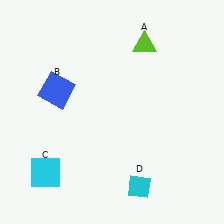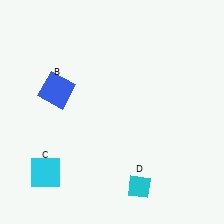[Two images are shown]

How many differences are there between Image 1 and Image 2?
There is 1 difference between the two images.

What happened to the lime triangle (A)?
The lime triangle (A) was removed in Image 2. It was in the top-right area of Image 1.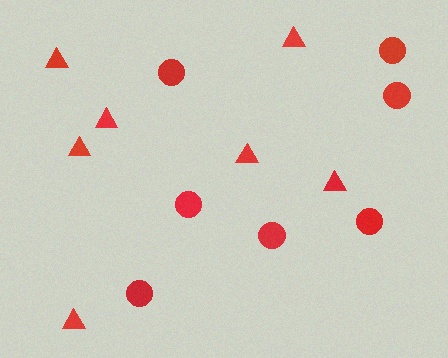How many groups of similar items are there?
There are 2 groups: one group of triangles (7) and one group of circles (7).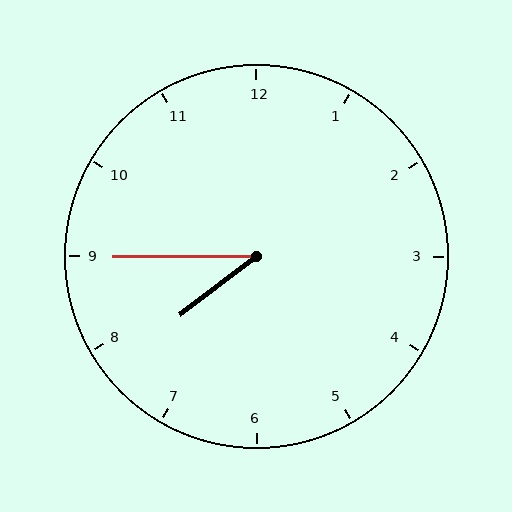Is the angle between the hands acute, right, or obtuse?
It is acute.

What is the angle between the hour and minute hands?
Approximately 38 degrees.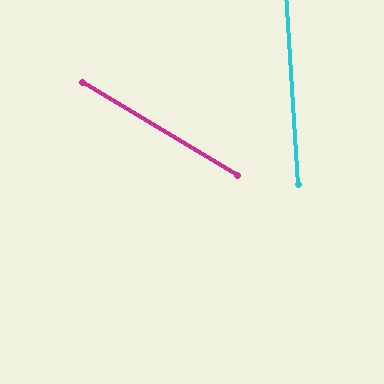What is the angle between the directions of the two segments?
Approximately 56 degrees.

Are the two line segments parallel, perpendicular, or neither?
Neither parallel nor perpendicular — they differ by about 56°.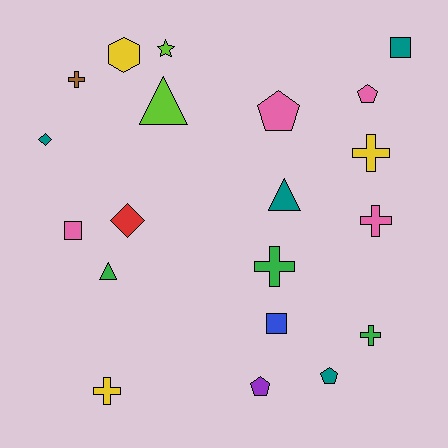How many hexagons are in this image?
There is 1 hexagon.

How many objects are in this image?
There are 20 objects.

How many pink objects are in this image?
There are 4 pink objects.